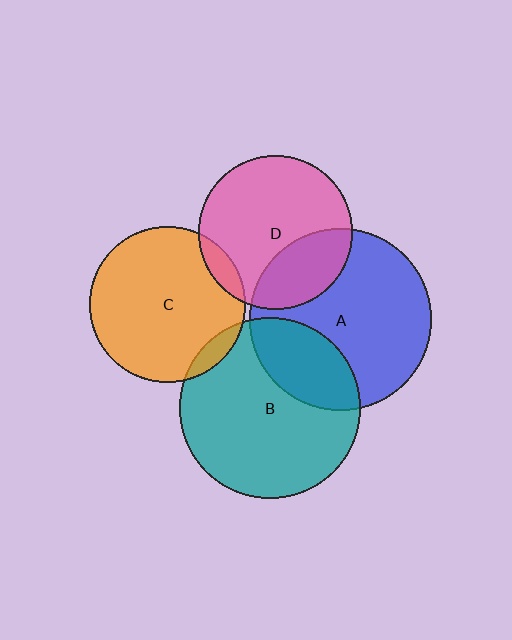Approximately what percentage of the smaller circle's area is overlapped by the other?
Approximately 25%.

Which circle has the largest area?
Circle A (blue).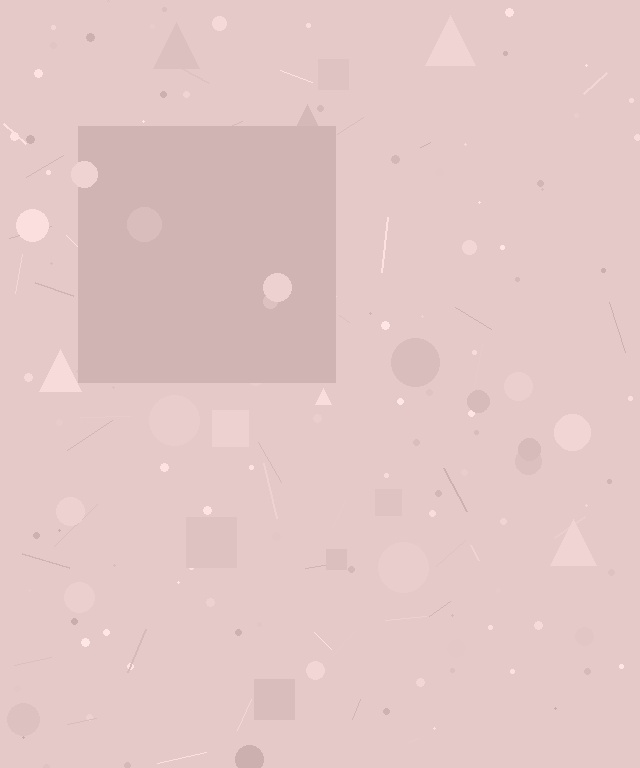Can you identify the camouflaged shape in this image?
The camouflaged shape is a square.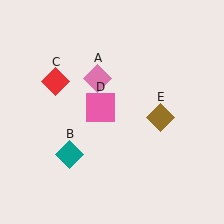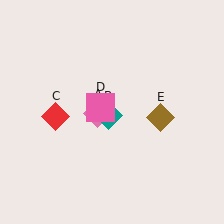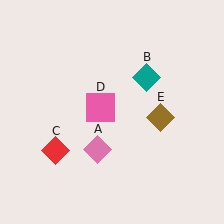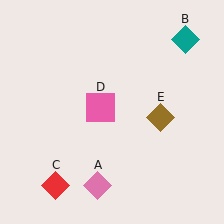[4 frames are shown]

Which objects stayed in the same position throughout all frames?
Pink square (object D) and brown diamond (object E) remained stationary.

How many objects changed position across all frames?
3 objects changed position: pink diamond (object A), teal diamond (object B), red diamond (object C).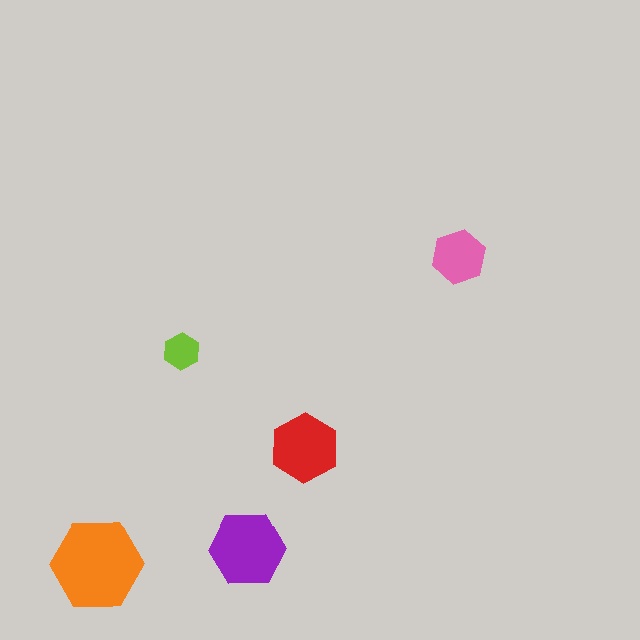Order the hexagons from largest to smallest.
the orange one, the purple one, the red one, the pink one, the lime one.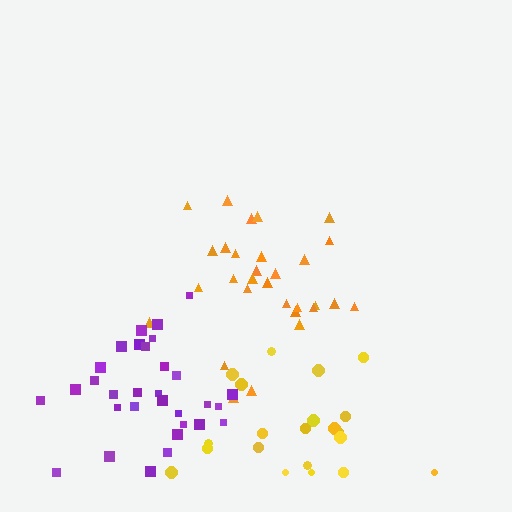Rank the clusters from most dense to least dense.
purple, orange, yellow.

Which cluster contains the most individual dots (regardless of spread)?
Purple (31).